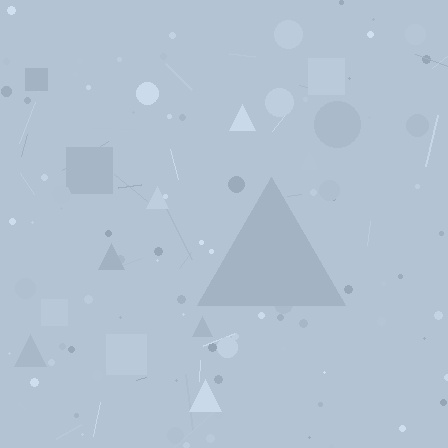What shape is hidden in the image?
A triangle is hidden in the image.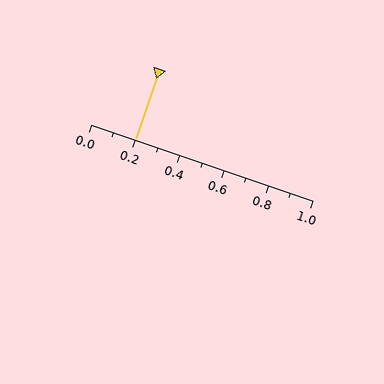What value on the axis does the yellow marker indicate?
The marker indicates approximately 0.2.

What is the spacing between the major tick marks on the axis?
The major ticks are spaced 0.2 apart.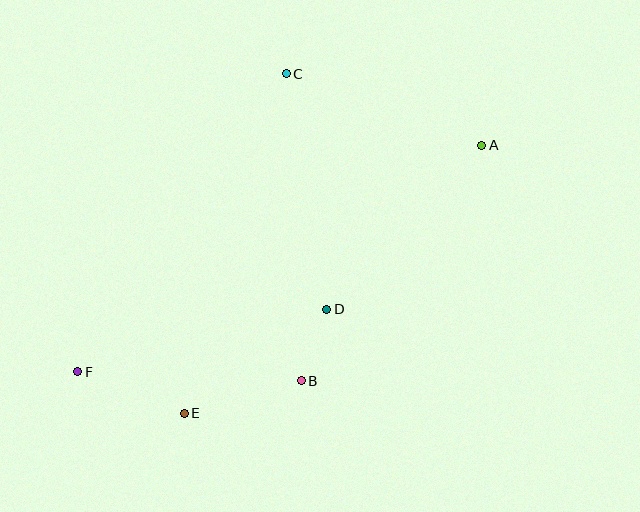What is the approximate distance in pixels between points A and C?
The distance between A and C is approximately 208 pixels.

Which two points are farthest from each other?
Points A and F are farthest from each other.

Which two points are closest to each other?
Points B and D are closest to each other.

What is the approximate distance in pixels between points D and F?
The distance between D and F is approximately 257 pixels.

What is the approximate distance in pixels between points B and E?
The distance between B and E is approximately 122 pixels.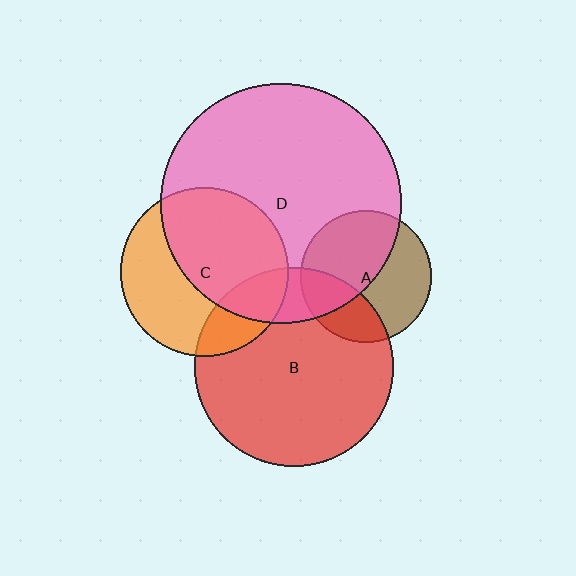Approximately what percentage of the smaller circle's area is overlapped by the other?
Approximately 30%.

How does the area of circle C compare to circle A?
Approximately 1.6 times.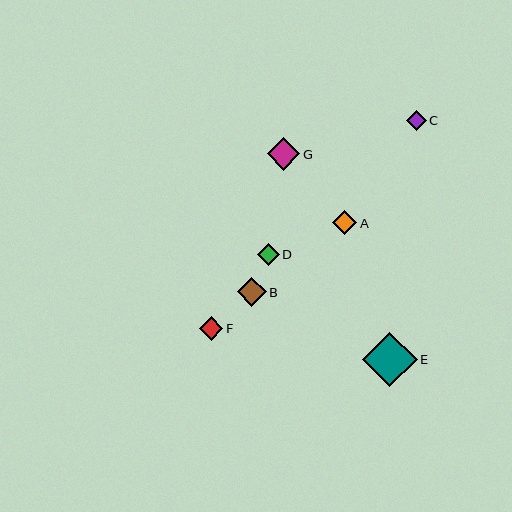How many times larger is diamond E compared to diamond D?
Diamond E is approximately 2.5 times the size of diamond D.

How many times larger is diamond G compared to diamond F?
Diamond G is approximately 1.4 times the size of diamond F.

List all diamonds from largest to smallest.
From largest to smallest: E, G, B, F, A, D, C.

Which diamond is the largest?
Diamond E is the largest with a size of approximately 55 pixels.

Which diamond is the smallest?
Diamond C is the smallest with a size of approximately 19 pixels.